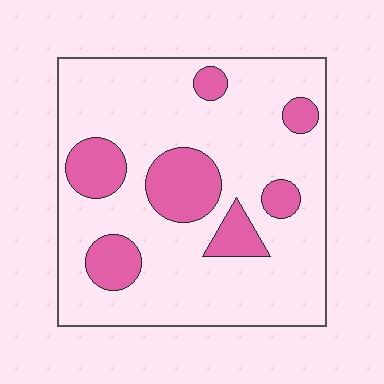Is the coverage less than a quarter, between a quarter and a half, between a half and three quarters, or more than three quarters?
Less than a quarter.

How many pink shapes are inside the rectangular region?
7.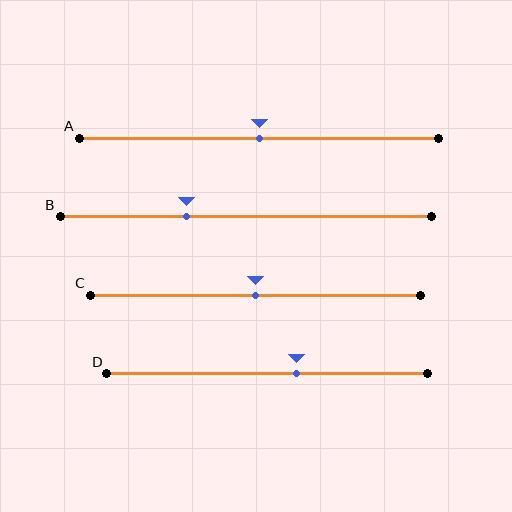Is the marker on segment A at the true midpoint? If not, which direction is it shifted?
Yes, the marker on segment A is at the true midpoint.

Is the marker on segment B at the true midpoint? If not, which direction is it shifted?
No, the marker on segment B is shifted to the left by about 16% of the segment length.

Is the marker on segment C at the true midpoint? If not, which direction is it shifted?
Yes, the marker on segment C is at the true midpoint.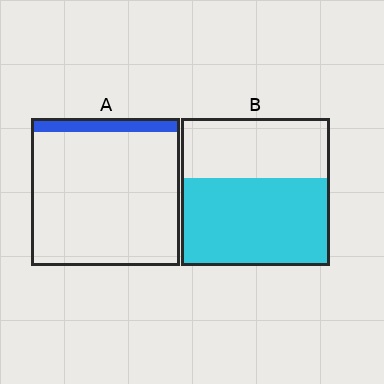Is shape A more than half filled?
No.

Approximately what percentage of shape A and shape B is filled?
A is approximately 10% and B is approximately 60%.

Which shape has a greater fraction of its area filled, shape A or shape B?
Shape B.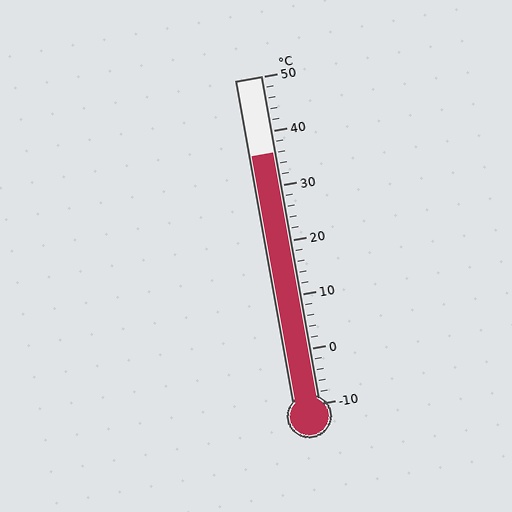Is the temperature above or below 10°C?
The temperature is above 10°C.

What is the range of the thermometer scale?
The thermometer scale ranges from -10°C to 50°C.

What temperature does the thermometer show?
The thermometer shows approximately 36°C.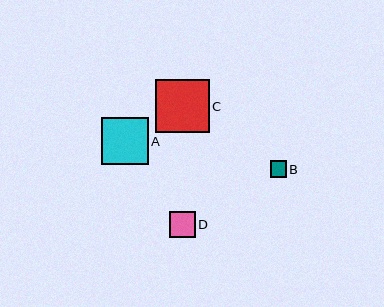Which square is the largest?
Square C is the largest with a size of approximately 53 pixels.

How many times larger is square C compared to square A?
Square C is approximately 1.1 times the size of square A.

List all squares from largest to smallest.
From largest to smallest: C, A, D, B.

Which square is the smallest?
Square B is the smallest with a size of approximately 16 pixels.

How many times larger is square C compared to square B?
Square C is approximately 3.3 times the size of square B.